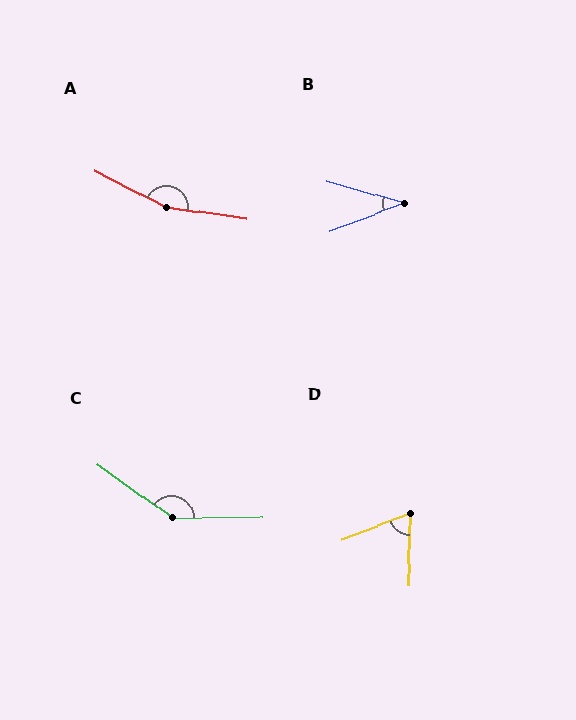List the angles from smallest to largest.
B (37°), D (67°), C (145°), A (161°).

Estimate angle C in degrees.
Approximately 145 degrees.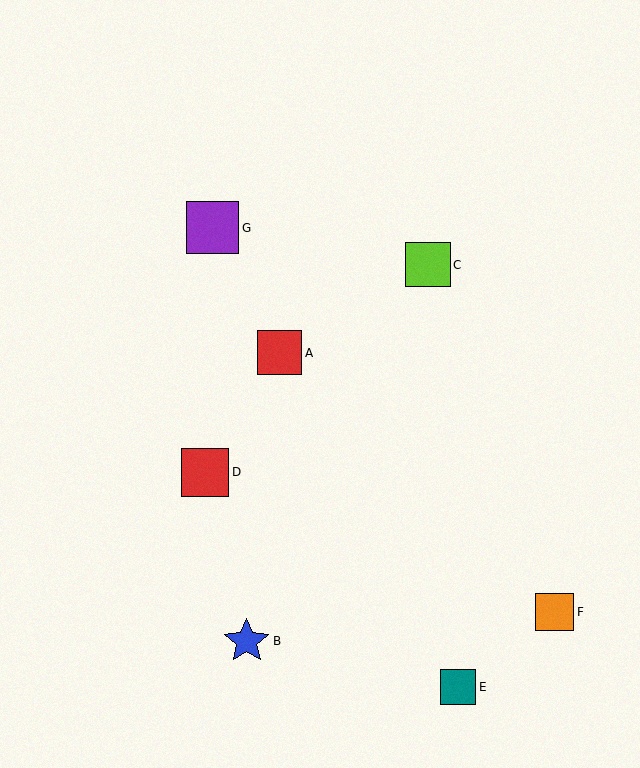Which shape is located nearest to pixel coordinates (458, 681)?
The teal square (labeled E) at (458, 687) is nearest to that location.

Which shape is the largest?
The purple square (labeled G) is the largest.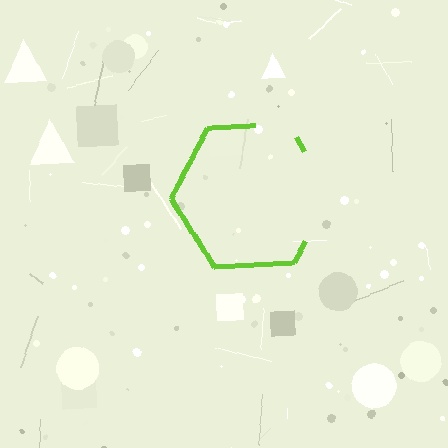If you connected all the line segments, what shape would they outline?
They would outline a hexagon.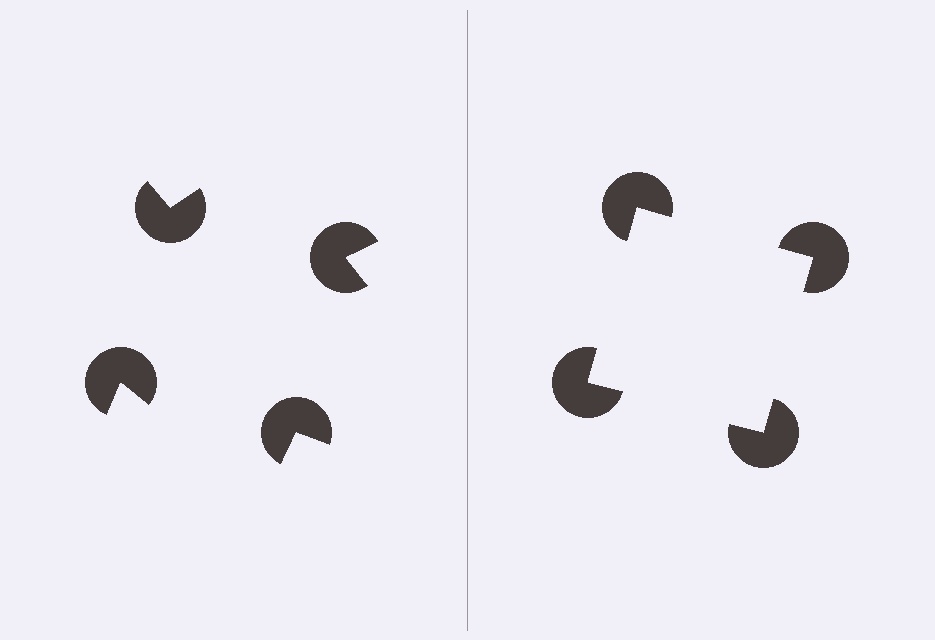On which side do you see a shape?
An illusory square appears on the right side. On the left side the wedge cuts are rotated, so no coherent shape forms.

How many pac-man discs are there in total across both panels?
8 — 4 on each side.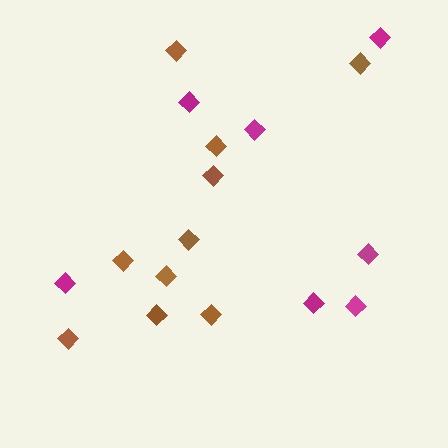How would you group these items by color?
There are 2 groups: one group of magenta diamonds (7) and one group of brown diamonds (10).